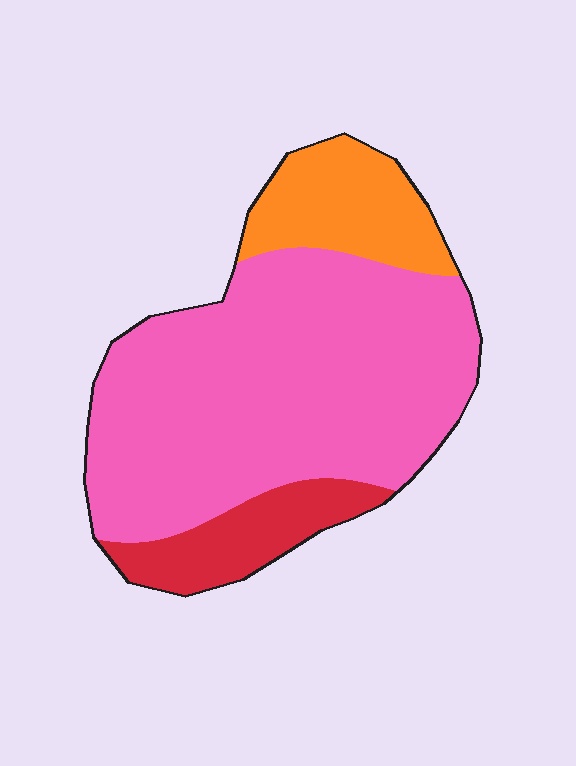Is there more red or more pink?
Pink.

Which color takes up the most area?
Pink, at roughly 70%.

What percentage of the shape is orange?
Orange takes up about one sixth (1/6) of the shape.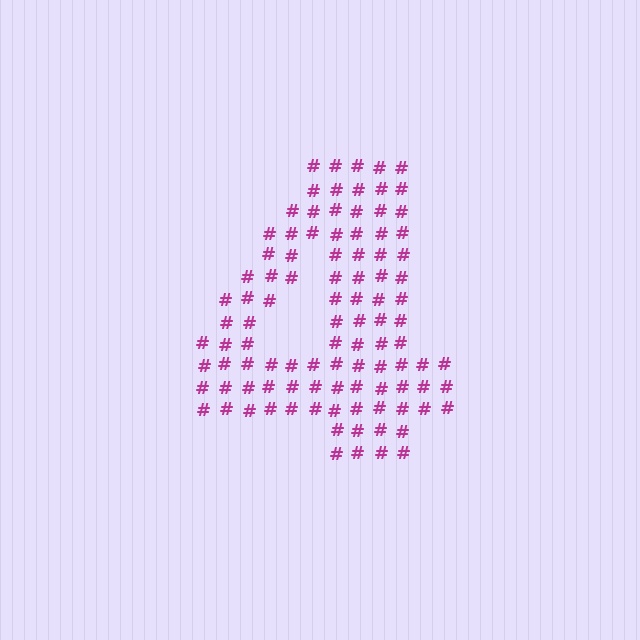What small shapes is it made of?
It is made of small hash symbols.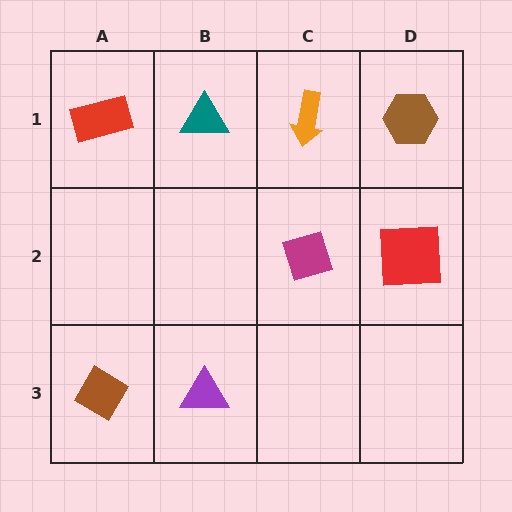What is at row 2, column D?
A red square.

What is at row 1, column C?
An orange arrow.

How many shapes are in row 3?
2 shapes.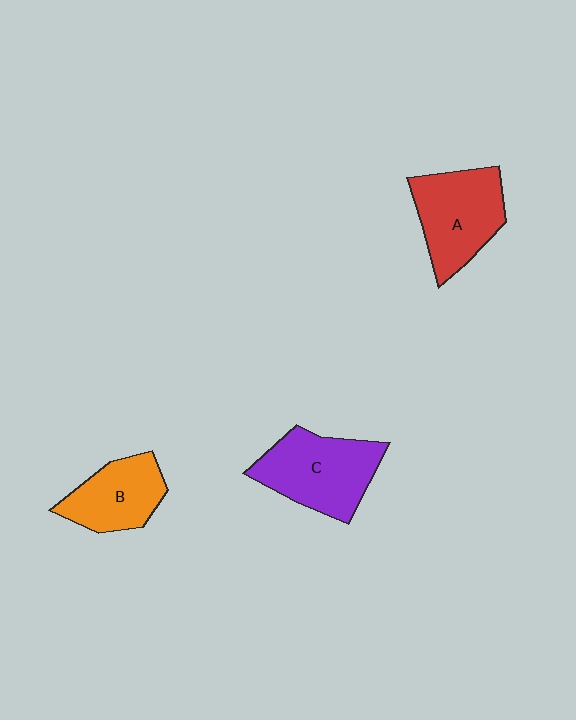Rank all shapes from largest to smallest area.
From largest to smallest: C (purple), A (red), B (orange).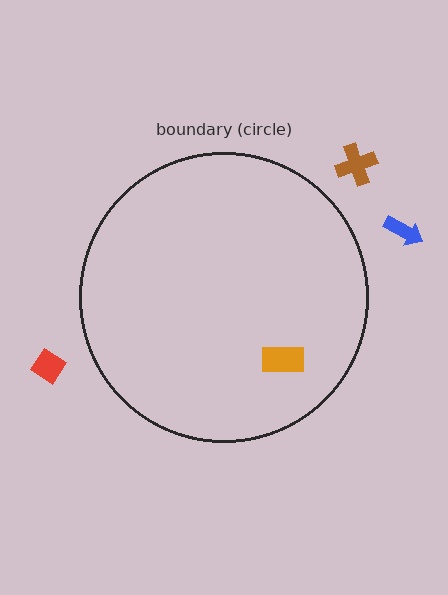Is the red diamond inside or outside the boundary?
Outside.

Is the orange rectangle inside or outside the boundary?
Inside.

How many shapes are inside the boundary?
1 inside, 3 outside.